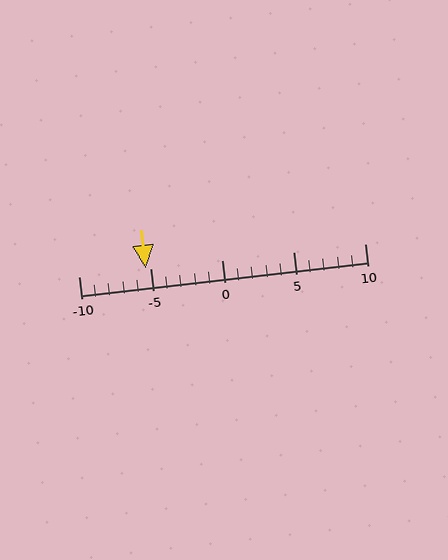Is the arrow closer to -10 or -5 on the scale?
The arrow is closer to -5.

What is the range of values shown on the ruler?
The ruler shows values from -10 to 10.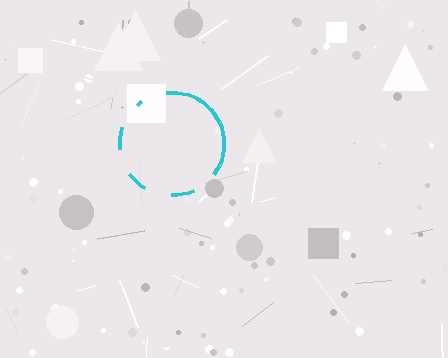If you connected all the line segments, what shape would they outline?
They would outline a circle.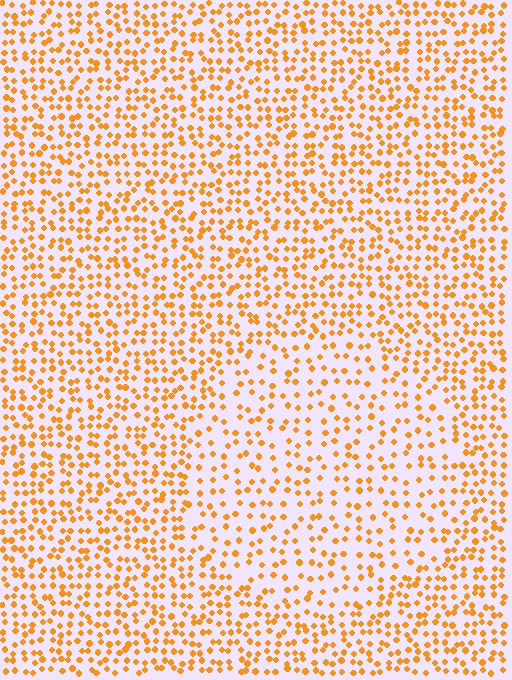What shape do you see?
I see a circle.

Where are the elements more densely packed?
The elements are more densely packed outside the circle boundary.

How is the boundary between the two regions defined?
The boundary is defined by a change in element density (approximately 1.7x ratio). All elements are the same color, size, and shape.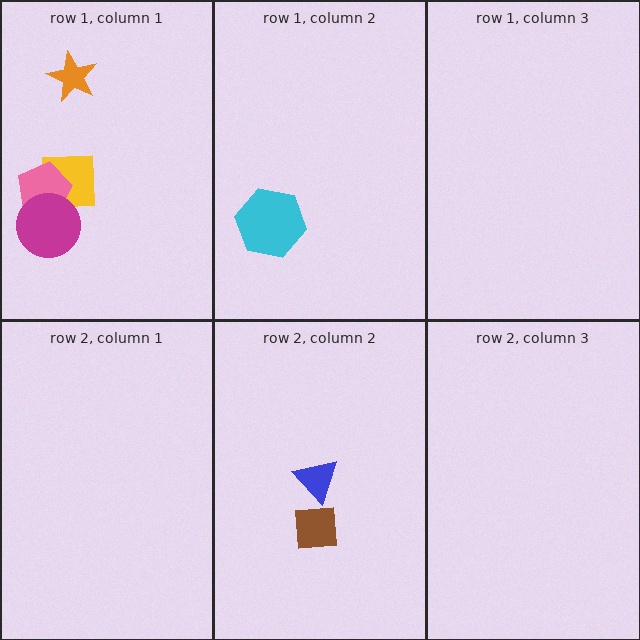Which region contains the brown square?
The row 2, column 2 region.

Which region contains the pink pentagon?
The row 1, column 1 region.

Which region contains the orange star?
The row 1, column 1 region.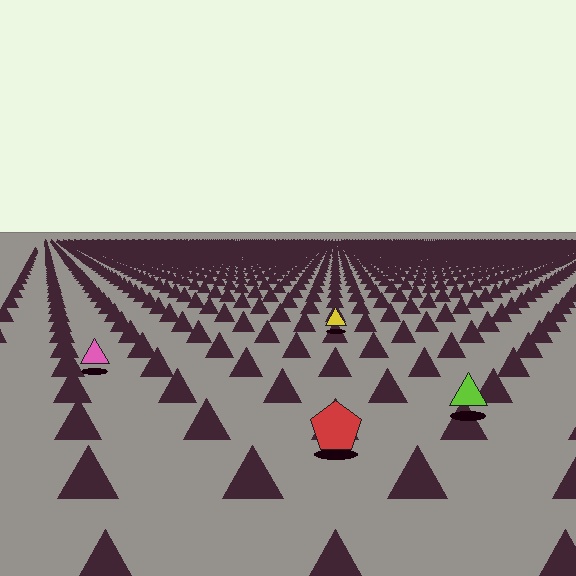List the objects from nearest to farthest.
From nearest to farthest: the red pentagon, the lime triangle, the pink triangle, the yellow triangle.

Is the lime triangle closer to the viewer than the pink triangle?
Yes. The lime triangle is closer — you can tell from the texture gradient: the ground texture is coarser near it.